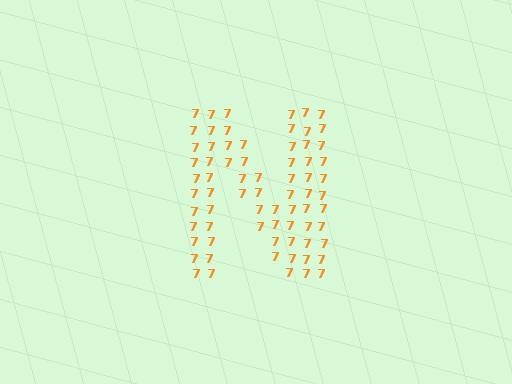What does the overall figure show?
The overall figure shows the letter N.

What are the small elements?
The small elements are digit 7's.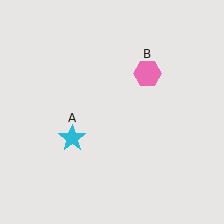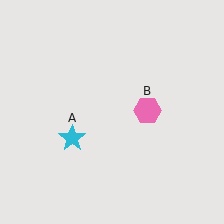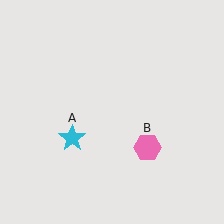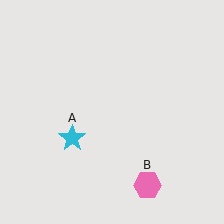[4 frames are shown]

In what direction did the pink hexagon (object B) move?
The pink hexagon (object B) moved down.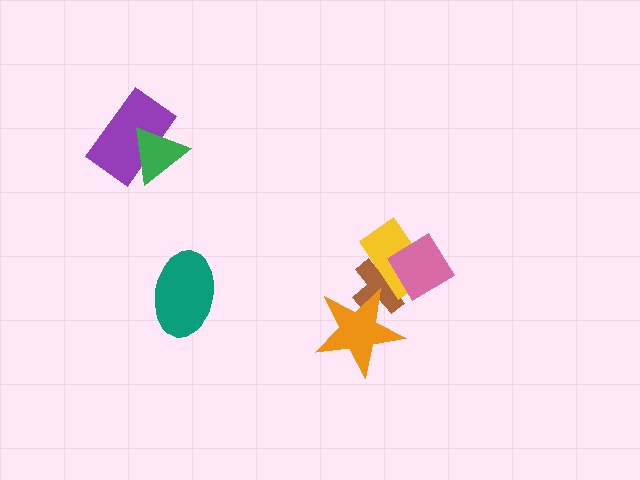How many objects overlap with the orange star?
1 object overlaps with the orange star.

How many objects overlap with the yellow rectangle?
2 objects overlap with the yellow rectangle.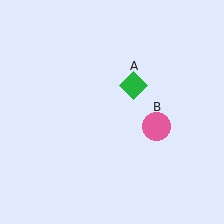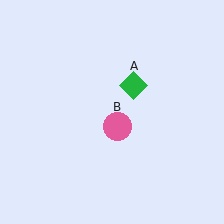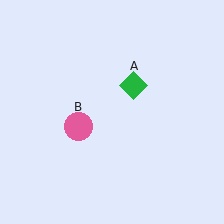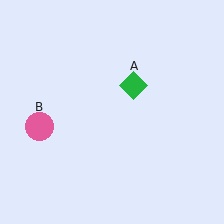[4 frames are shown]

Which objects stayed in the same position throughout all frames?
Green diamond (object A) remained stationary.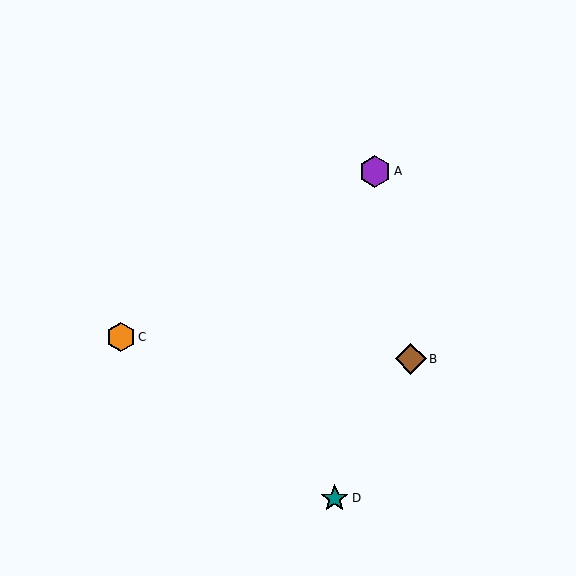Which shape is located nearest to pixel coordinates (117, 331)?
The orange hexagon (labeled C) at (121, 337) is nearest to that location.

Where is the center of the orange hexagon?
The center of the orange hexagon is at (121, 337).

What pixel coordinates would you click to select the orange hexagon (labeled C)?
Click at (121, 337) to select the orange hexagon C.